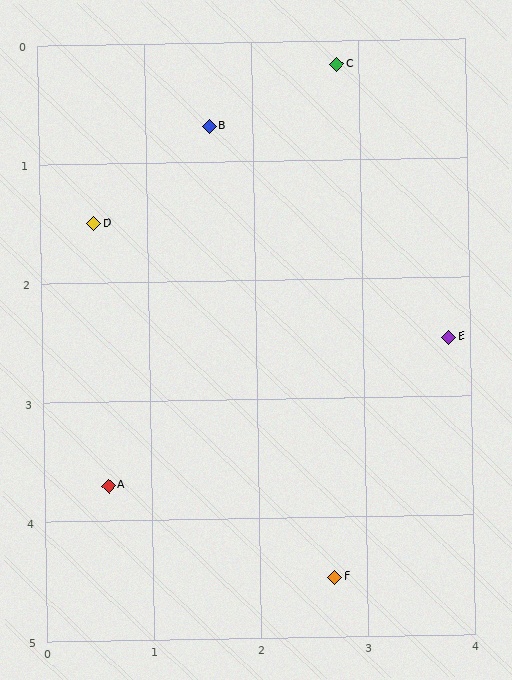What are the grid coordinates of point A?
Point A is at approximately (0.6, 3.7).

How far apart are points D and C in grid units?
Points D and C are about 2.6 grid units apart.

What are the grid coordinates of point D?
Point D is at approximately (0.5, 1.5).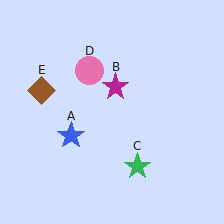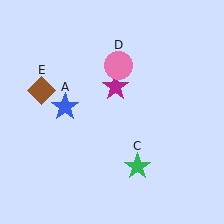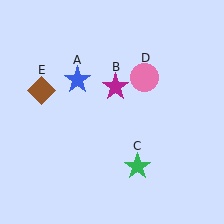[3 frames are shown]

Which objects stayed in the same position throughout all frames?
Magenta star (object B) and green star (object C) and brown diamond (object E) remained stationary.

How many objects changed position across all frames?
2 objects changed position: blue star (object A), pink circle (object D).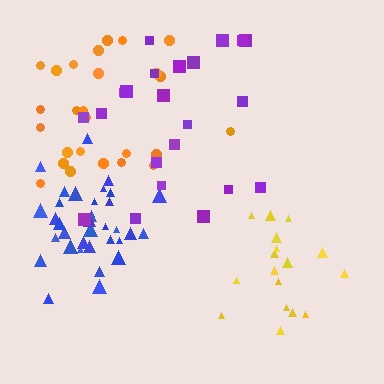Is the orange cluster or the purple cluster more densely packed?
Orange.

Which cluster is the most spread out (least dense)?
Purple.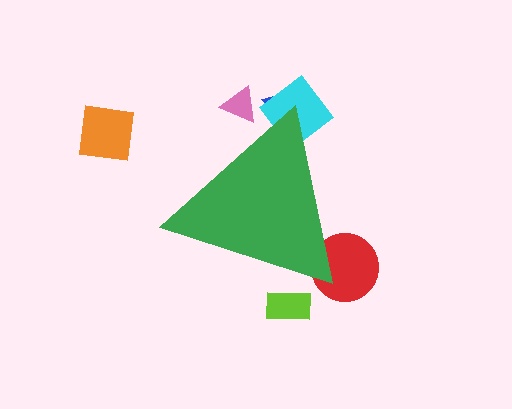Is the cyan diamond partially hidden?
Yes, the cyan diamond is partially hidden behind the green triangle.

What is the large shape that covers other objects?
A green triangle.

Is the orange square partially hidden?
No, the orange square is fully visible.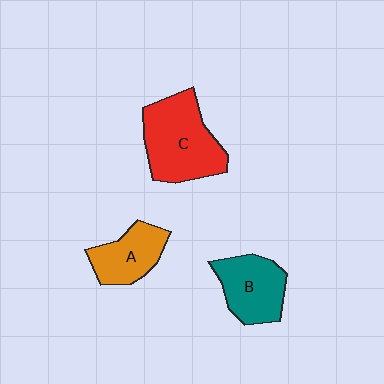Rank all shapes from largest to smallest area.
From largest to smallest: C (red), B (teal), A (orange).